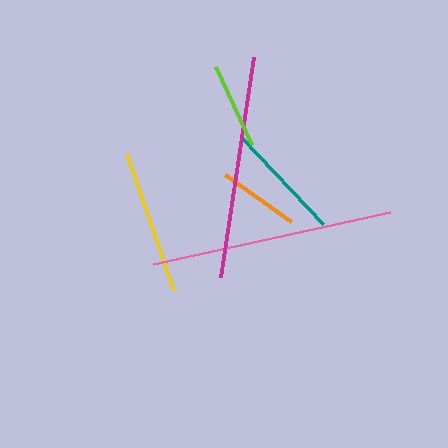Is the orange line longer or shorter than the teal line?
The teal line is longer than the orange line.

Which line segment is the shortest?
The orange line is the shortest at approximately 81 pixels.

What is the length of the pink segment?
The pink segment is approximately 243 pixels long.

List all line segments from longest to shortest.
From longest to shortest: pink, magenta, yellow, teal, lime, orange.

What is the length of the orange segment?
The orange segment is approximately 81 pixels long.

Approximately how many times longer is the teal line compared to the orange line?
The teal line is approximately 1.5 times the length of the orange line.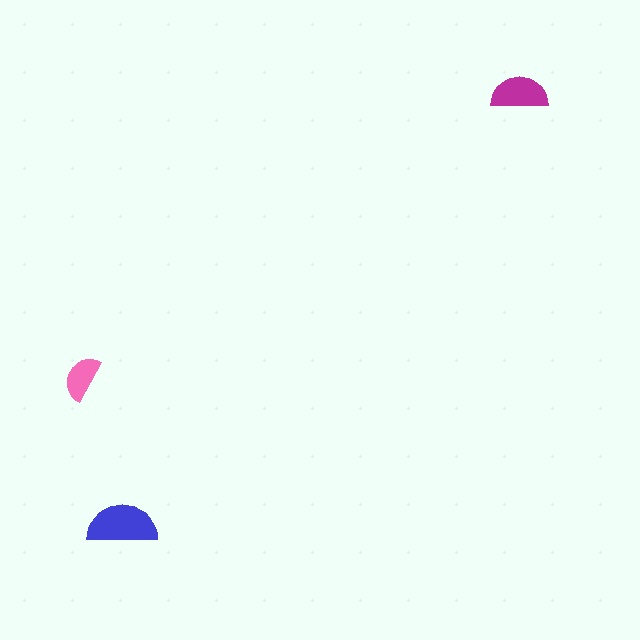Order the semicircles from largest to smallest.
the blue one, the magenta one, the pink one.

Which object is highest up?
The magenta semicircle is topmost.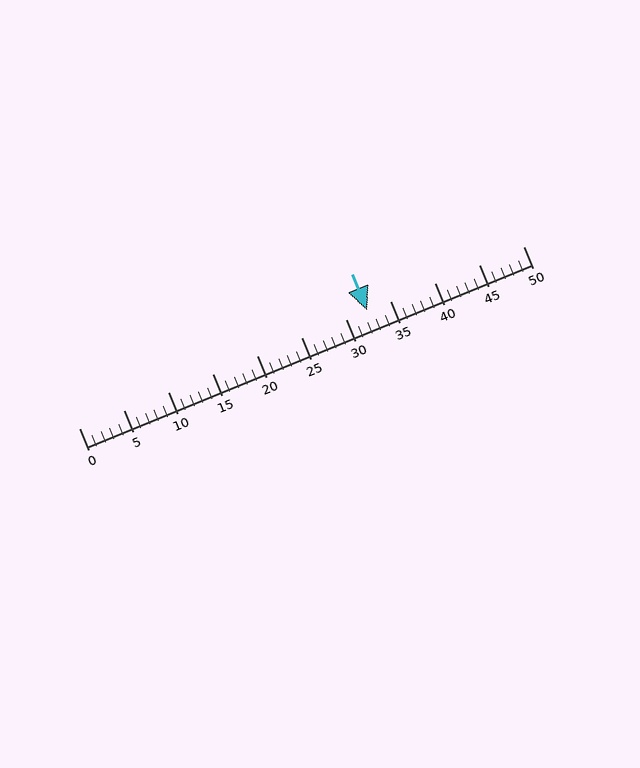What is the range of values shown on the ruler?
The ruler shows values from 0 to 50.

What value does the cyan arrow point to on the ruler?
The cyan arrow points to approximately 32.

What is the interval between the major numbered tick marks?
The major tick marks are spaced 5 units apart.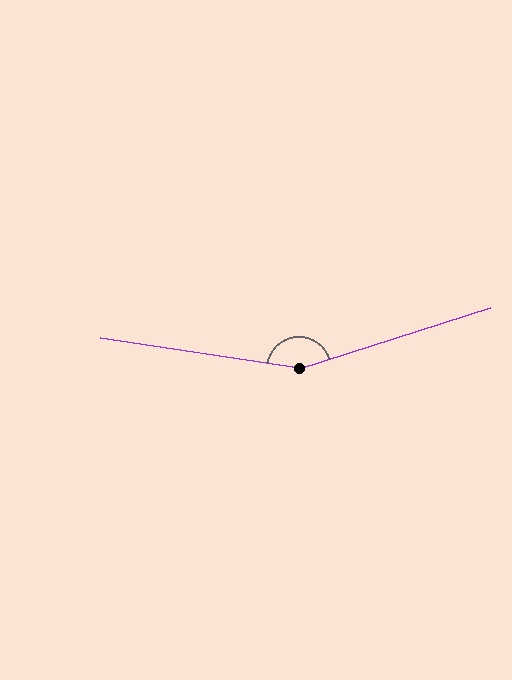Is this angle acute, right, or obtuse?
It is obtuse.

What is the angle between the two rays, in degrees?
Approximately 154 degrees.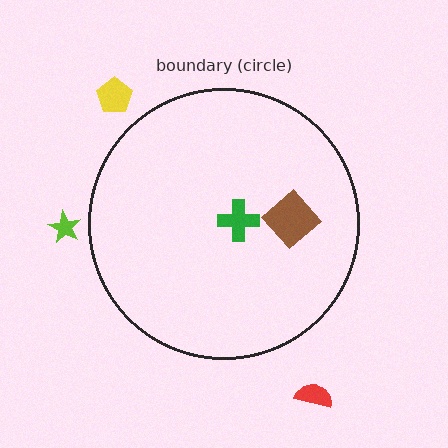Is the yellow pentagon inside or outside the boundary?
Outside.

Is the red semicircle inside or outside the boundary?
Outside.